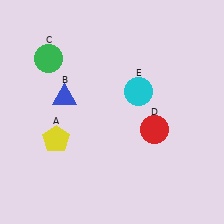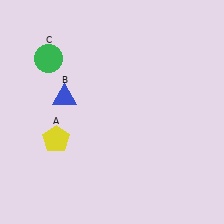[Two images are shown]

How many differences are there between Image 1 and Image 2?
There are 2 differences between the two images.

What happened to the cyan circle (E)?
The cyan circle (E) was removed in Image 2. It was in the top-right area of Image 1.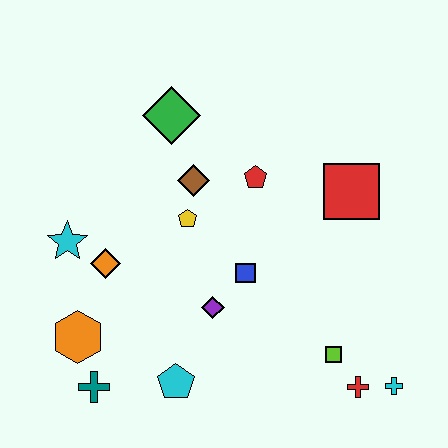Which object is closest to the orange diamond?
The cyan star is closest to the orange diamond.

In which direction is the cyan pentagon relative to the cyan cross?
The cyan pentagon is to the left of the cyan cross.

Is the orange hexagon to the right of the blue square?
No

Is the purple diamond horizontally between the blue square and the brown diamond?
Yes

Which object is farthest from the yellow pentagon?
The cyan cross is farthest from the yellow pentagon.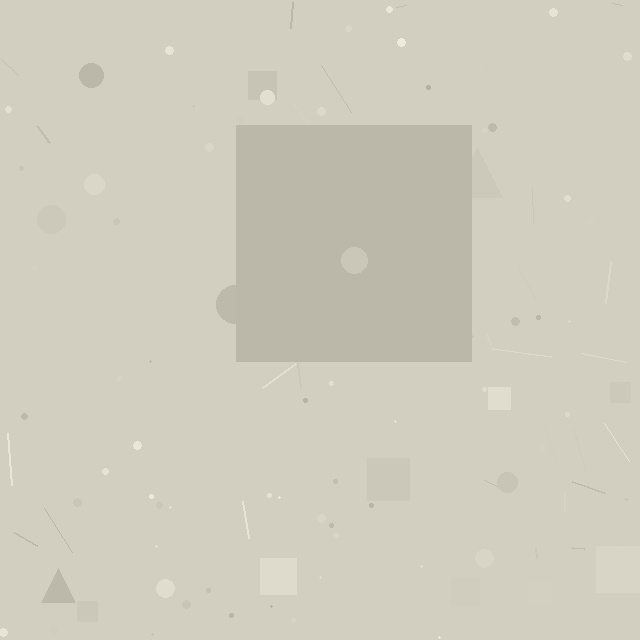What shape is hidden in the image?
A square is hidden in the image.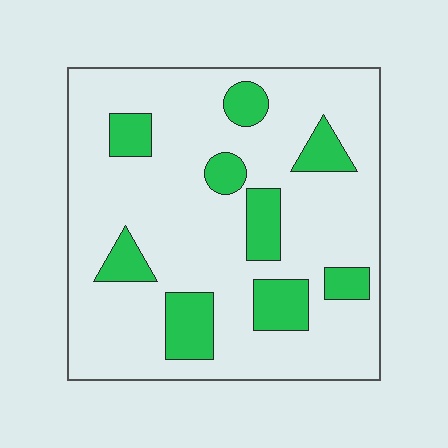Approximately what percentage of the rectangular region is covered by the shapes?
Approximately 20%.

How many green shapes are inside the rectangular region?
9.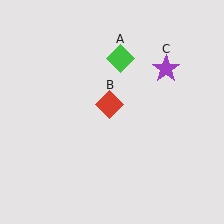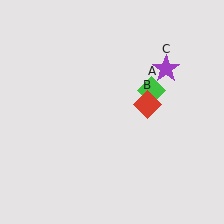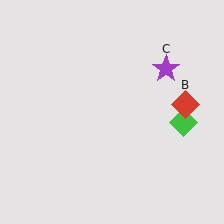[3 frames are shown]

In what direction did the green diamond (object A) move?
The green diamond (object A) moved down and to the right.